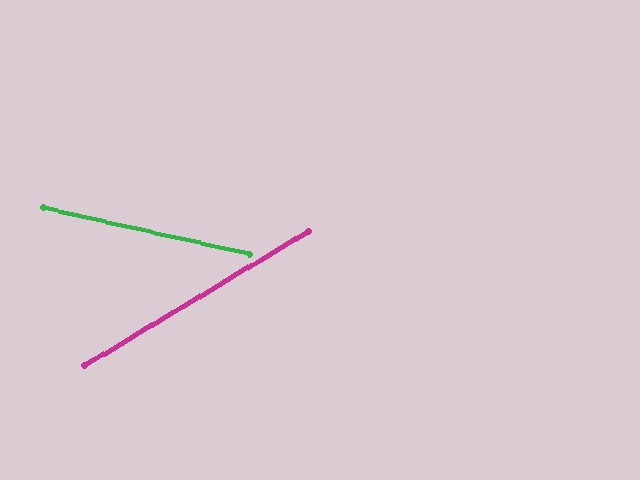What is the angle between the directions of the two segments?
Approximately 44 degrees.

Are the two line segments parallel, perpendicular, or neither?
Neither parallel nor perpendicular — they differ by about 44°.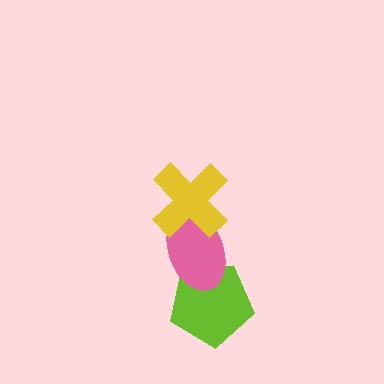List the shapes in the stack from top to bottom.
From top to bottom: the yellow cross, the pink ellipse, the lime pentagon.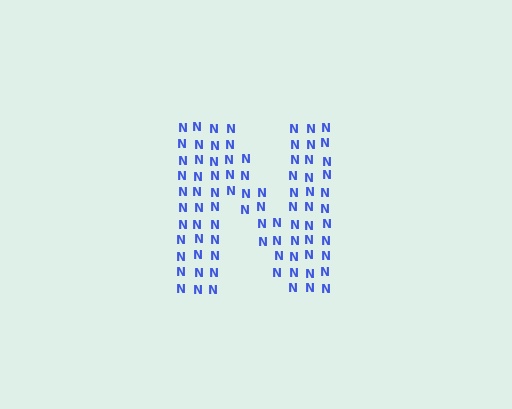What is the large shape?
The large shape is the letter N.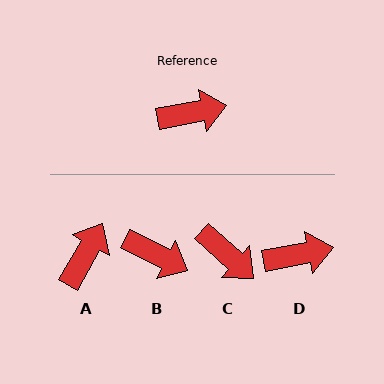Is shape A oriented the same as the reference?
No, it is off by about 49 degrees.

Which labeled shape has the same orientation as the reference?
D.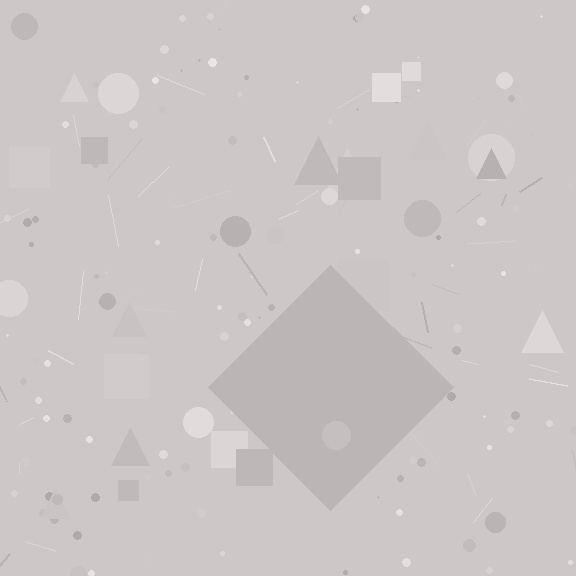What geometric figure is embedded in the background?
A diamond is embedded in the background.